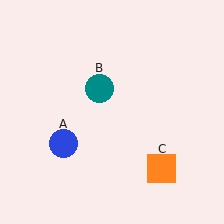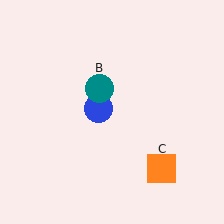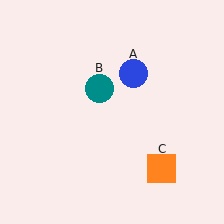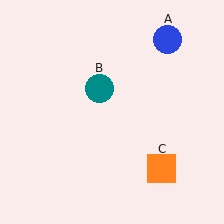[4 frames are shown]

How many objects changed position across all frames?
1 object changed position: blue circle (object A).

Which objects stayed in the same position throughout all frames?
Teal circle (object B) and orange square (object C) remained stationary.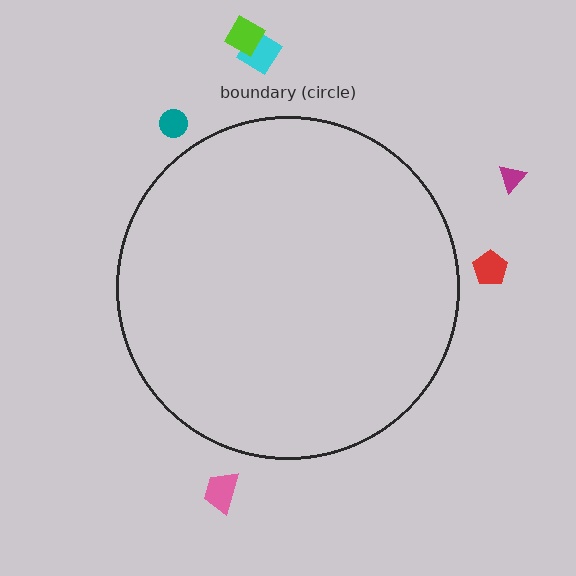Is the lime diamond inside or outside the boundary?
Outside.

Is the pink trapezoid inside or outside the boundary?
Outside.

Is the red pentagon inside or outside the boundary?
Outside.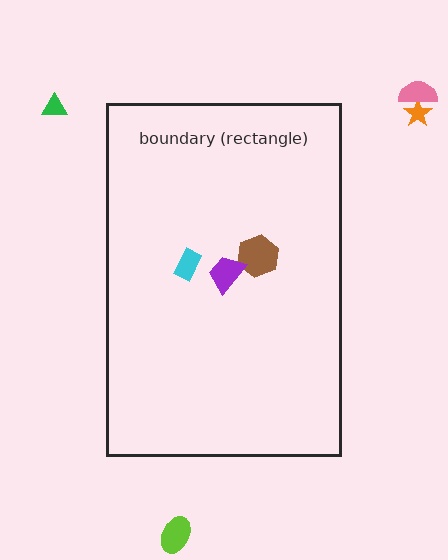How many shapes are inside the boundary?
3 inside, 4 outside.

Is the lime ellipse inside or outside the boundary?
Outside.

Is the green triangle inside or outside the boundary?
Outside.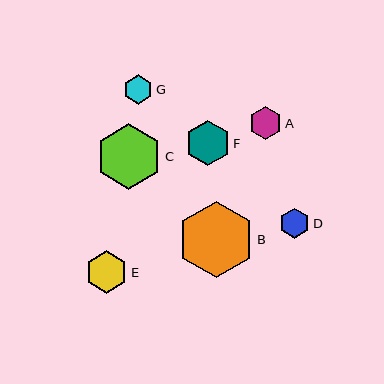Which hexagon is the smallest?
Hexagon G is the smallest with a size of approximately 30 pixels.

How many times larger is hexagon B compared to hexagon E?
Hexagon B is approximately 1.8 times the size of hexagon E.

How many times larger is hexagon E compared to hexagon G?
Hexagon E is approximately 1.4 times the size of hexagon G.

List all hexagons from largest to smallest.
From largest to smallest: B, C, F, E, A, D, G.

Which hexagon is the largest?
Hexagon B is the largest with a size of approximately 76 pixels.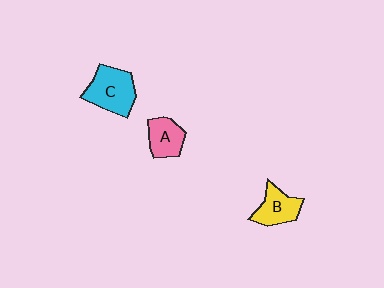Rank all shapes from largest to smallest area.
From largest to smallest: C (cyan), B (yellow), A (pink).